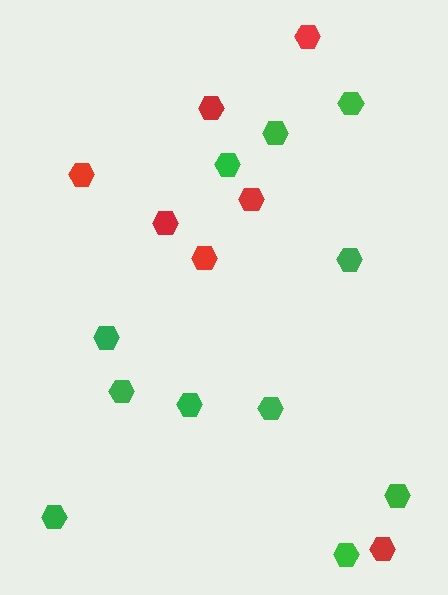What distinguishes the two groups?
There are 2 groups: one group of green hexagons (11) and one group of red hexagons (7).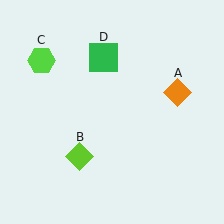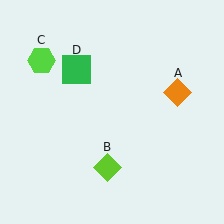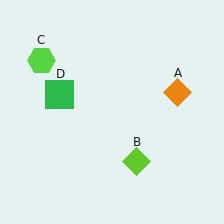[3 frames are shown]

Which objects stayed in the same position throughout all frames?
Orange diamond (object A) and lime hexagon (object C) remained stationary.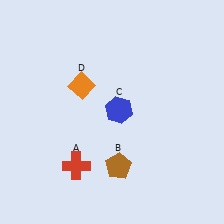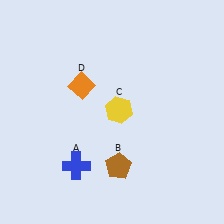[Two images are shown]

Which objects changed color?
A changed from red to blue. C changed from blue to yellow.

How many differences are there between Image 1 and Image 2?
There are 2 differences between the two images.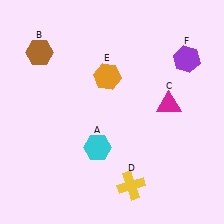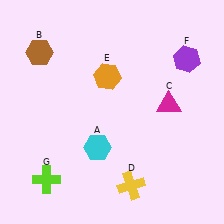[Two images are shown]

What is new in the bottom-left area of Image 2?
A lime cross (G) was added in the bottom-left area of Image 2.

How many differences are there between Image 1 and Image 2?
There is 1 difference between the two images.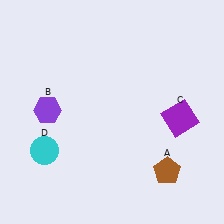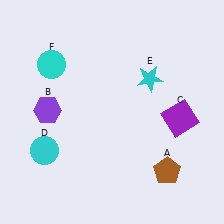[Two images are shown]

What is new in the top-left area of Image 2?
A cyan circle (F) was added in the top-left area of Image 2.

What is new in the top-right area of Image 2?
A cyan star (E) was added in the top-right area of Image 2.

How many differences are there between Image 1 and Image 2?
There are 2 differences between the two images.